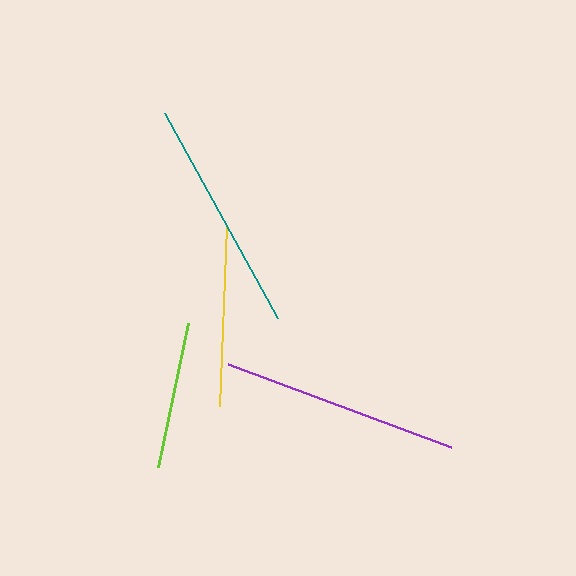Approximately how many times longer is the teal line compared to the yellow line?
The teal line is approximately 1.3 times the length of the yellow line.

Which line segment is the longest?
The purple line is the longest at approximately 238 pixels.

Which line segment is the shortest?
The lime line is the shortest at approximately 147 pixels.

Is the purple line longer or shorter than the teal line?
The purple line is longer than the teal line.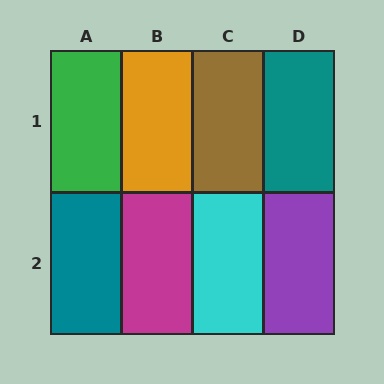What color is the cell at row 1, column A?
Green.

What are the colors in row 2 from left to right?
Teal, magenta, cyan, purple.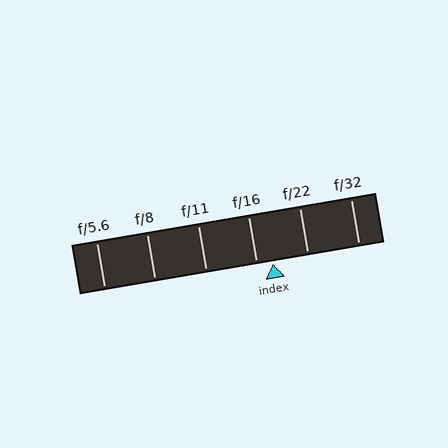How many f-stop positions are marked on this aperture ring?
There are 6 f-stop positions marked.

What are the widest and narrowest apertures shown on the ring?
The widest aperture shown is f/5.6 and the narrowest is f/32.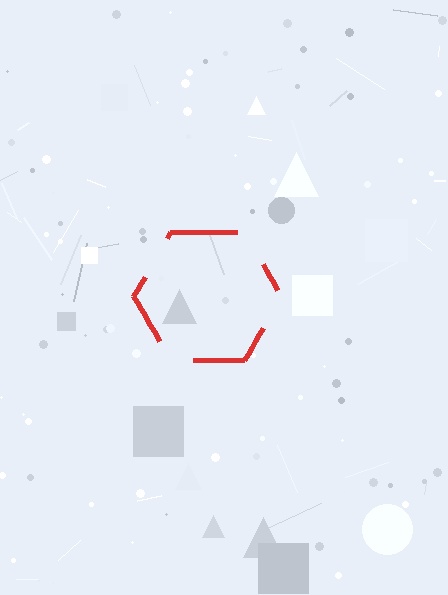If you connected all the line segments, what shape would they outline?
They would outline a hexagon.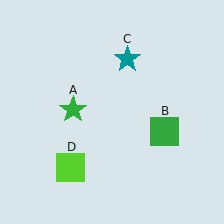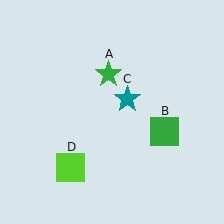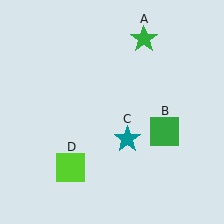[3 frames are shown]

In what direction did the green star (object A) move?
The green star (object A) moved up and to the right.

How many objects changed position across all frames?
2 objects changed position: green star (object A), teal star (object C).